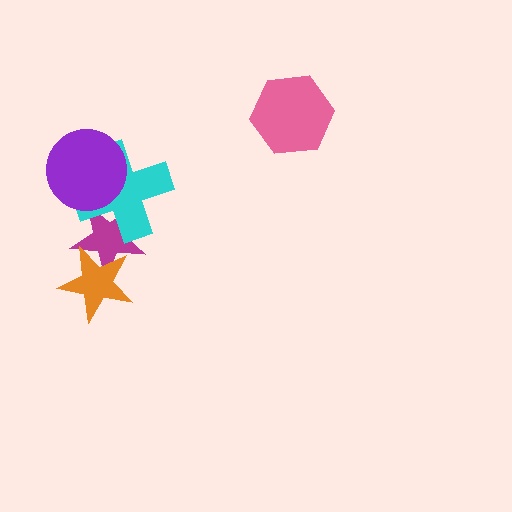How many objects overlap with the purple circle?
2 objects overlap with the purple circle.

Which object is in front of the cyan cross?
The purple circle is in front of the cyan cross.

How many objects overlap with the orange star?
1 object overlaps with the orange star.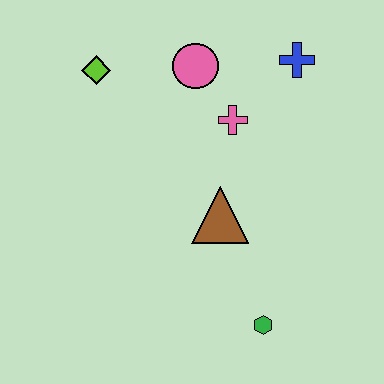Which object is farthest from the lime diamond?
The green hexagon is farthest from the lime diamond.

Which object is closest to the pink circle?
The pink cross is closest to the pink circle.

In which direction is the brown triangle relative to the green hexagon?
The brown triangle is above the green hexagon.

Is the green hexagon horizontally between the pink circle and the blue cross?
Yes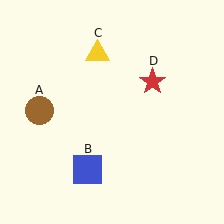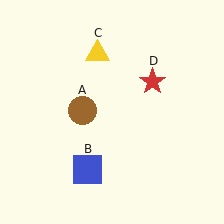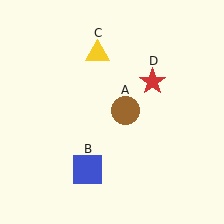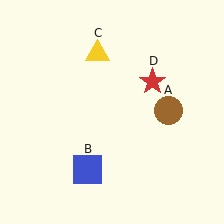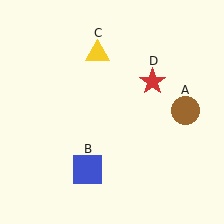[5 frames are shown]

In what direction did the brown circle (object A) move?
The brown circle (object A) moved right.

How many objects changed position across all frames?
1 object changed position: brown circle (object A).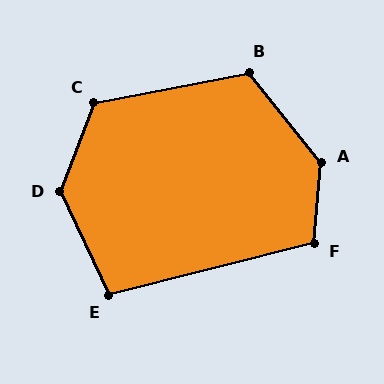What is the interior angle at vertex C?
Approximately 122 degrees (obtuse).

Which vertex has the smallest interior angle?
E, at approximately 101 degrees.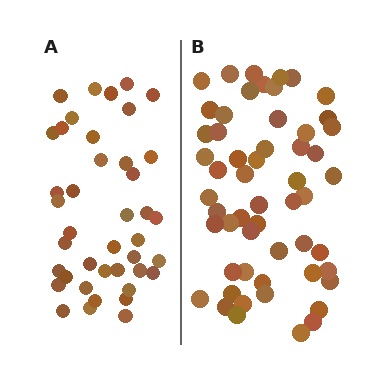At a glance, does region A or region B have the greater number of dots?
Region B (the right region) has more dots.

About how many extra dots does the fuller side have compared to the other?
Region B has approximately 15 more dots than region A.